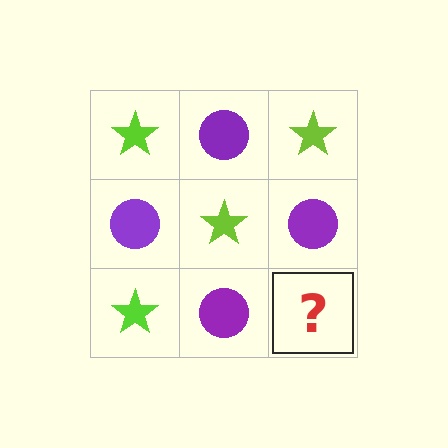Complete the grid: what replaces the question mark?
The question mark should be replaced with a lime star.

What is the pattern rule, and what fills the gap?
The rule is that it alternates lime star and purple circle in a checkerboard pattern. The gap should be filled with a lime star.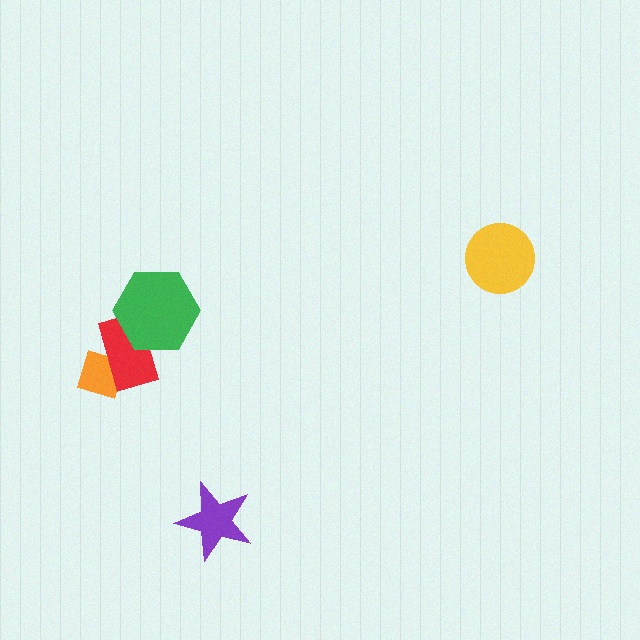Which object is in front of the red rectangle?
The green hexagon is in front of the red rectangle.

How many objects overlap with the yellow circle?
0 objects overlap with the yellow circle.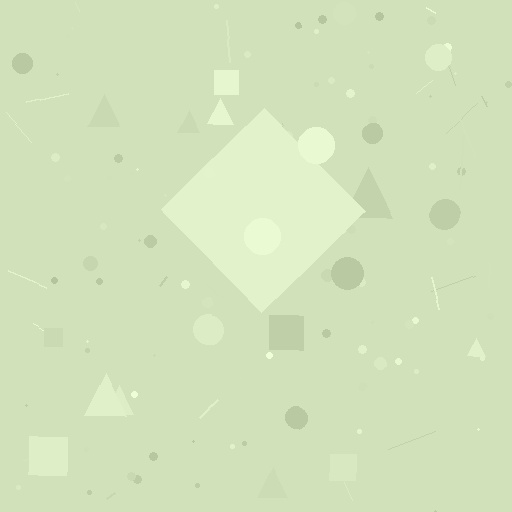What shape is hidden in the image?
A diamond is hidden in the image.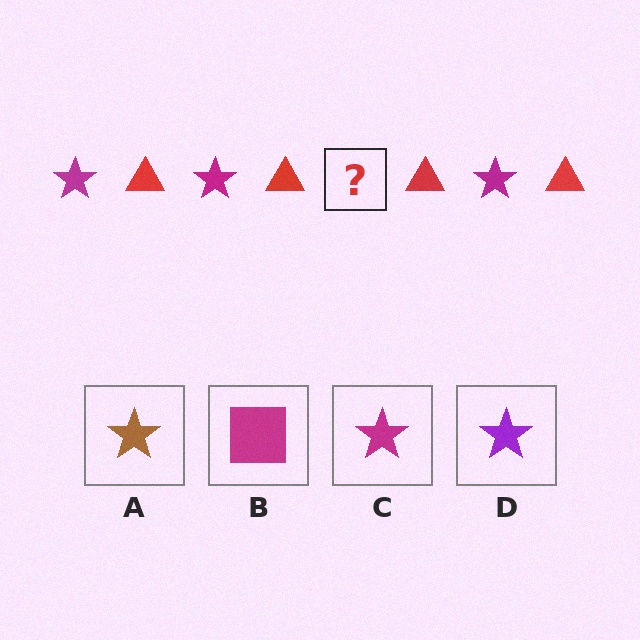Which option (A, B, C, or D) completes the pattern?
C.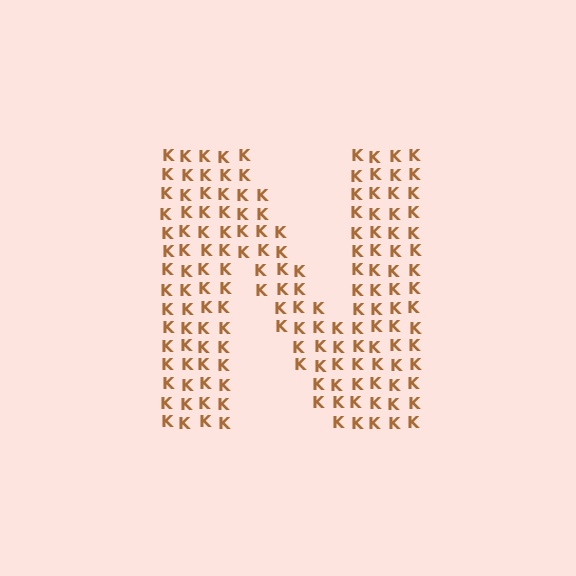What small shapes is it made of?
It is made of small letter K's.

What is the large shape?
The large shape is the letter N.